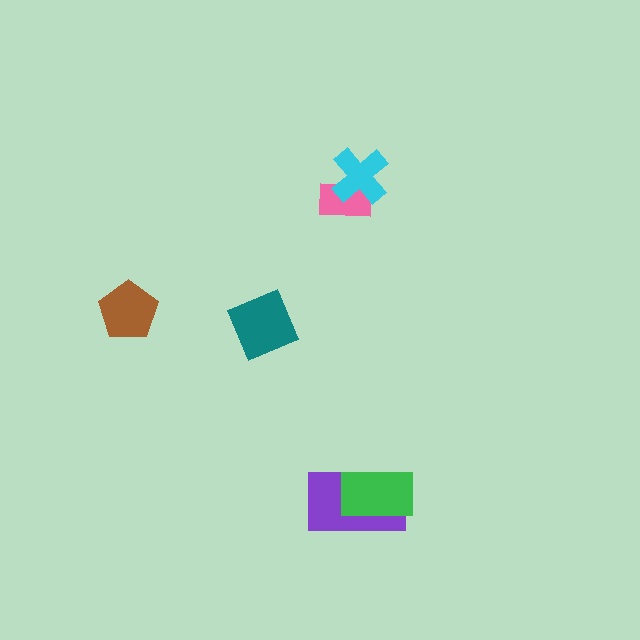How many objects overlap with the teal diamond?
0 objects overlap with the teal diamond.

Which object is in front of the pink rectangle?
The cyan cross is in front of the pink rectangle.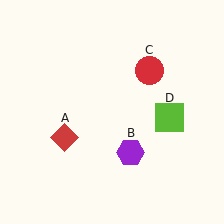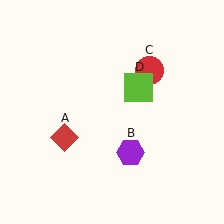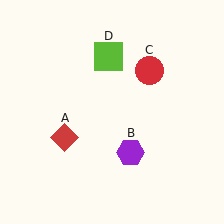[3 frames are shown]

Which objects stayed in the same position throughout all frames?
Red diamond (object A) and purple hexagon (object B) and red circle (object C) remained stationary.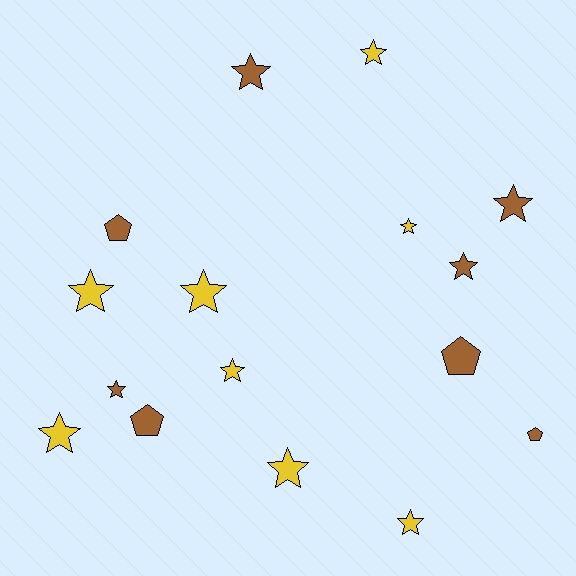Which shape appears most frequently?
Star, with 12 objects.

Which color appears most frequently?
Brown, with 8 objects.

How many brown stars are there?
There are 4 brown stars.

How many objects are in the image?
There are 16 objects.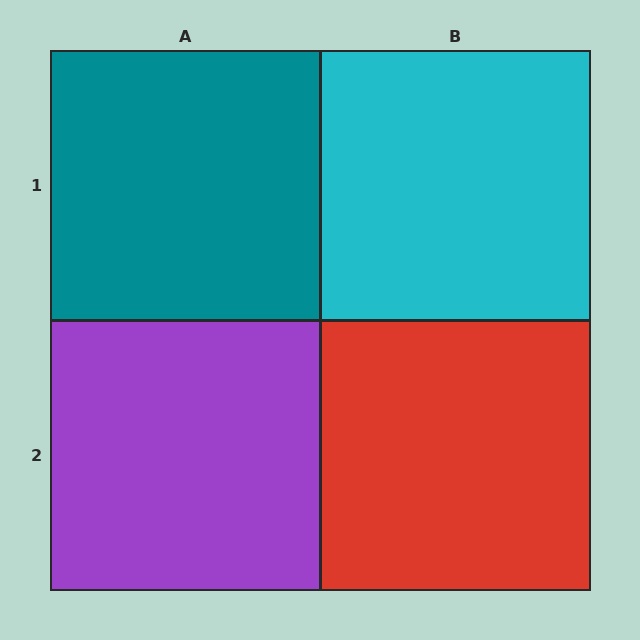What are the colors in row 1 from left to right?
Teal, cyan.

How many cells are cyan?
1 cell is cyan.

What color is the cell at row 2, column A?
Purple.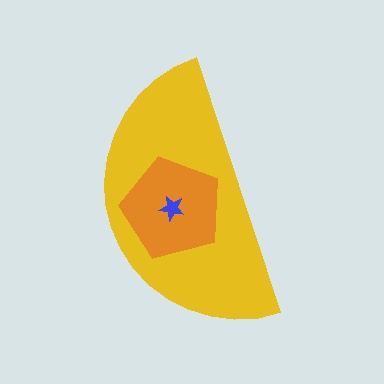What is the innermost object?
The blue star.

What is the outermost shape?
The yellow semicircle.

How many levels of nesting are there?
3.